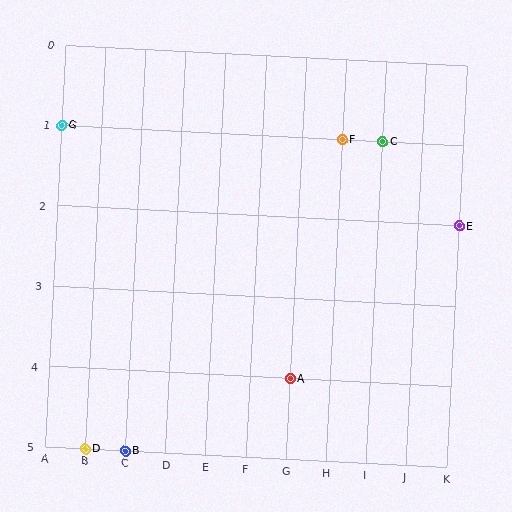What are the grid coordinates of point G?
Point G is at grid coordinates (A, 1).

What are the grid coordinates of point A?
Point A is at grid coordinates (G, 4).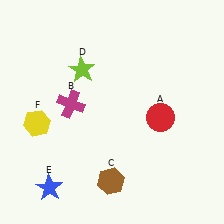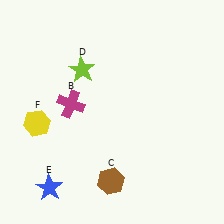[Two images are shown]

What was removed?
The red circle (A) was removed in Image 2.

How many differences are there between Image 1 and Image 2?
There is 1 difference between the two images.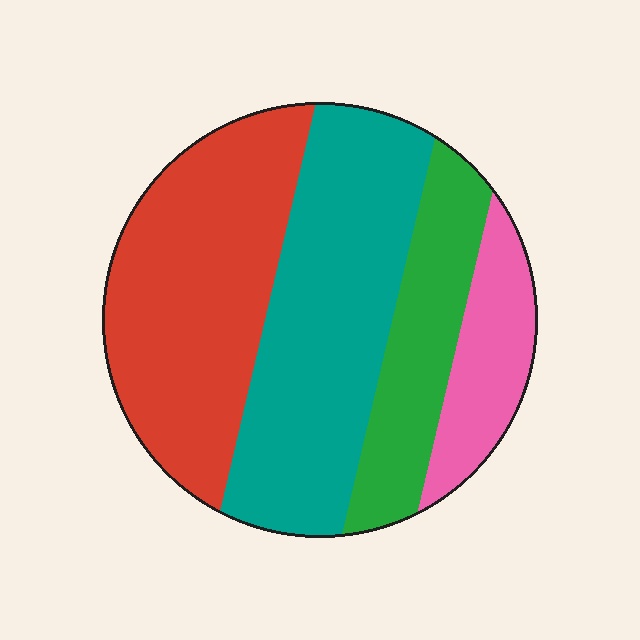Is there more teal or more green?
Teal.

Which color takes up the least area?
Pink, at roughly 10%.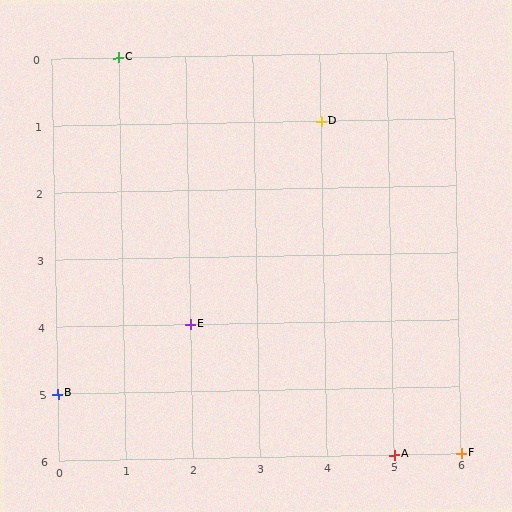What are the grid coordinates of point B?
Point B is at grid coordinates (0, 5).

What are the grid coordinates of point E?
Point E is at grid coordinates (2, 4).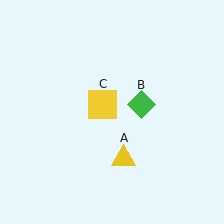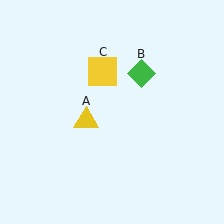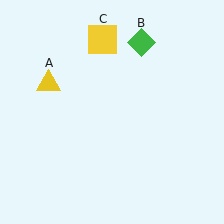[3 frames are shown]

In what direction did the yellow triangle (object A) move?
The yellow triangle (object A) moved up and to the left.